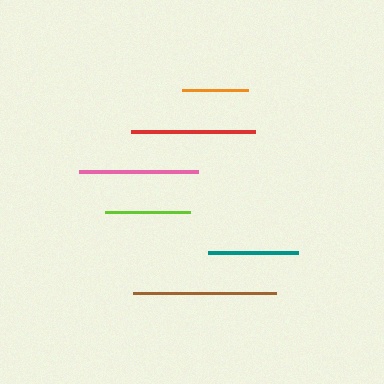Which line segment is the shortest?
The orange line is the shortest at approximately 65 pixels.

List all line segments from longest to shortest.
From longest to shortest: brown, red, pink, teal, lime, orange.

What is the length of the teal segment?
The teal segment is approximately 90 pixels long.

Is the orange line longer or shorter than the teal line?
The teal line is longer than the orange line.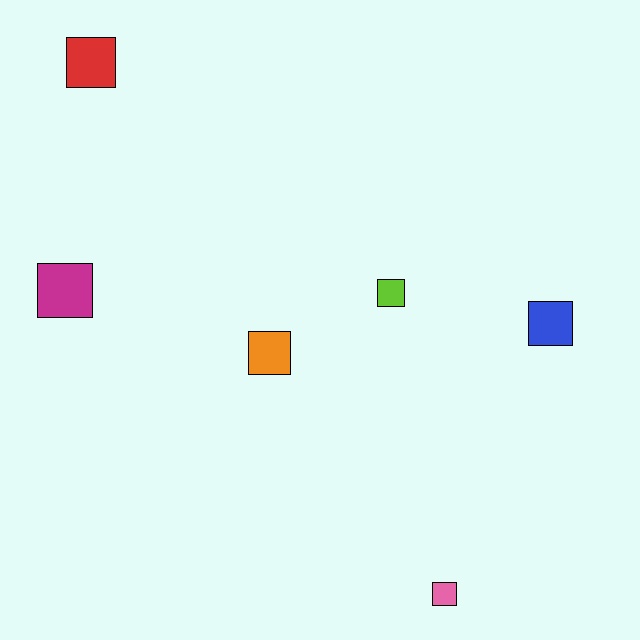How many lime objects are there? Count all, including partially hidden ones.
There is 1 lime object.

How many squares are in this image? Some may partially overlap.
There are 6 squares.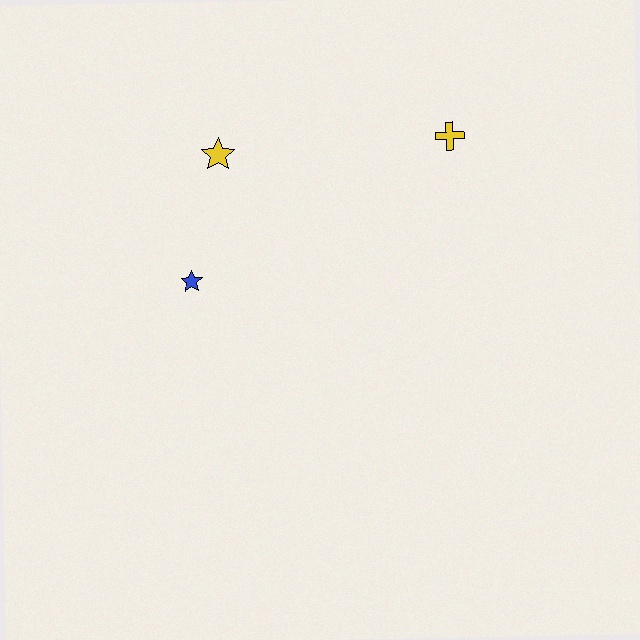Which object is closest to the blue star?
The yellow star is closest to the blue star.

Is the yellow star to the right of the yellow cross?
No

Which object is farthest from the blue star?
The yellow cross is farthest from the blue star.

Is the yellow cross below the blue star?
No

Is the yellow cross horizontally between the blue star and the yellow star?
No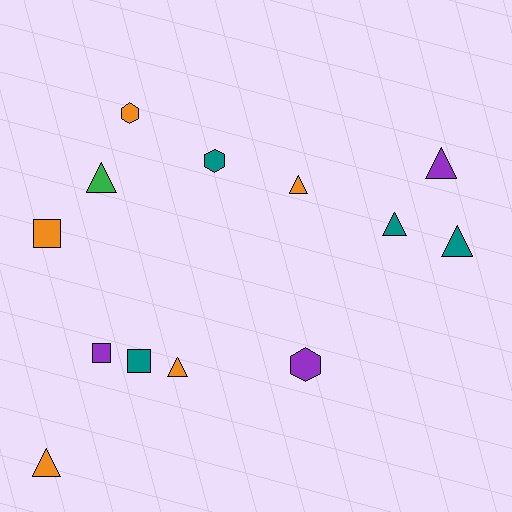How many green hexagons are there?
There are no green hexagons.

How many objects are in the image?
There are 13 objects.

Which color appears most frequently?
Orange, with 5 objects.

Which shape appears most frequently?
Triangle, with 7 objects.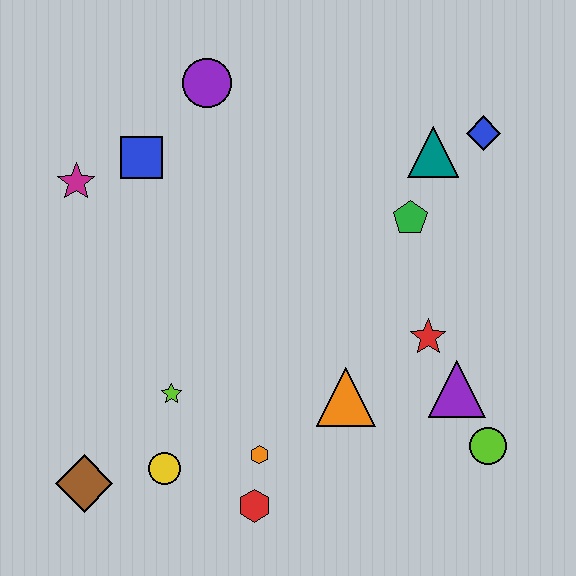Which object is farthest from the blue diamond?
The brown diamond is farthest from the blue diamond.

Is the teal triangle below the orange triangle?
No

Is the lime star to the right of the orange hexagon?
No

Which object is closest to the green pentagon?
The teal triangle is closest to the green pentagon.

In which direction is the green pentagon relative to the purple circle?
The green pentagon is to the right of the purple circle.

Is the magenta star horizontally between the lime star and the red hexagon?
No